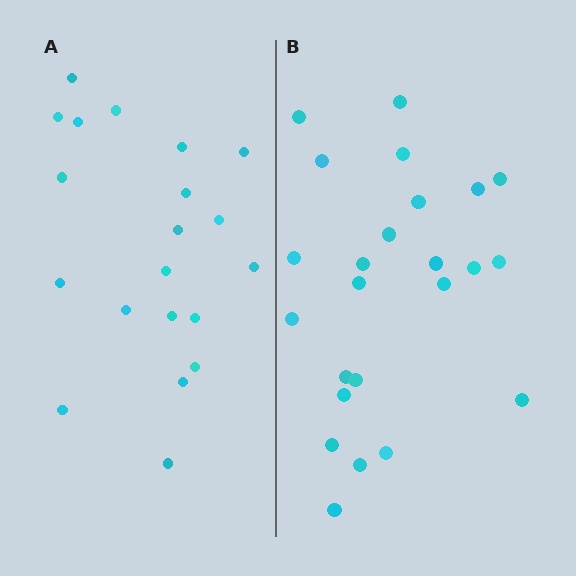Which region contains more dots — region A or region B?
Region B (the right region) has more dots.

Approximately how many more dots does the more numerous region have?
Region B has about 4 more dots than region A.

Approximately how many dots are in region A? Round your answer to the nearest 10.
About 20 dots.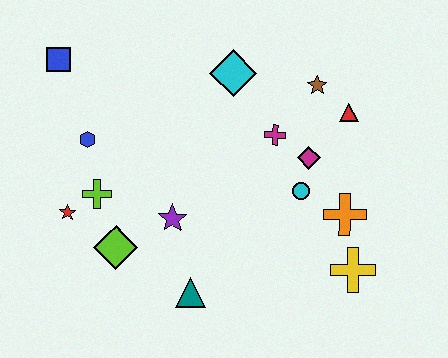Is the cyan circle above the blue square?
No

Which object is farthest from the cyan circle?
The blue square is farthest from the cyan circle.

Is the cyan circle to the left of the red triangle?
Yes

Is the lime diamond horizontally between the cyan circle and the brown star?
No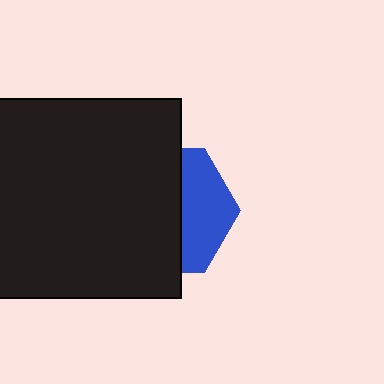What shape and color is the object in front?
The object in front is a black square.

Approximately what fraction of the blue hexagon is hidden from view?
Roughly 61% of the blue hexagon is hidden behind the black square.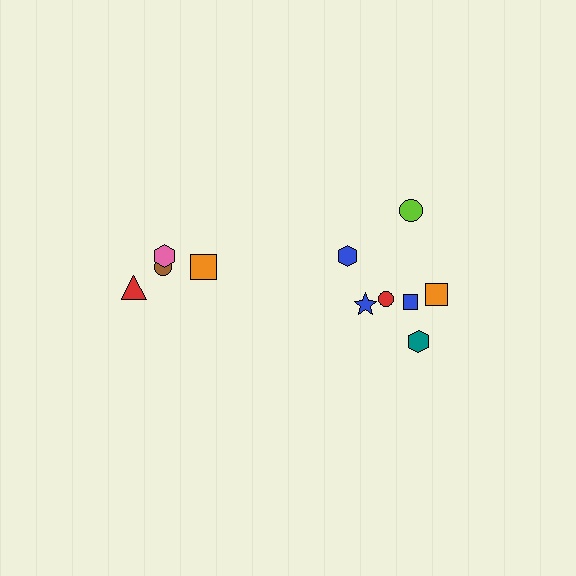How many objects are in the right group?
There are 7 objects.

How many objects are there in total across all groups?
There are 11 objects.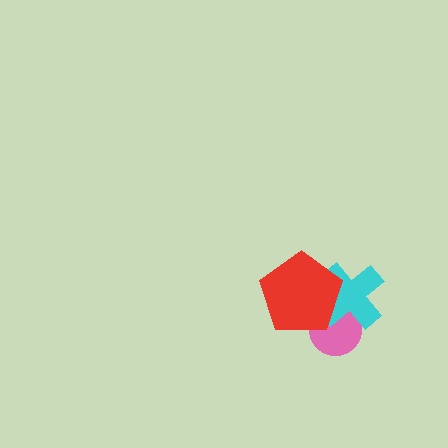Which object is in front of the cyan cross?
The red pentagon is in front of the cyan cross.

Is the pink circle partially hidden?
Yes, it is partially covered by another shape.